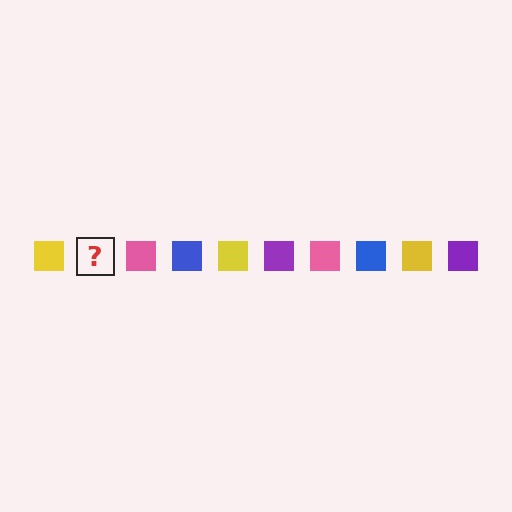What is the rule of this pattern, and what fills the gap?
The rule is that the pattern cycles through yellow, purple, pink, blue squares. The gap should be filled with a purple square.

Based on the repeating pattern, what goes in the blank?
The blank should be a purple square.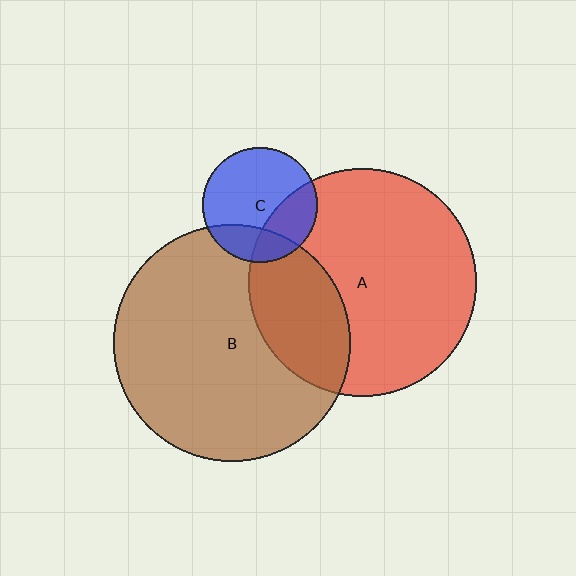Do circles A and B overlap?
Yes.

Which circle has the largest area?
Circle B (brown).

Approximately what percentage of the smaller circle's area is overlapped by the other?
Approximately 30%.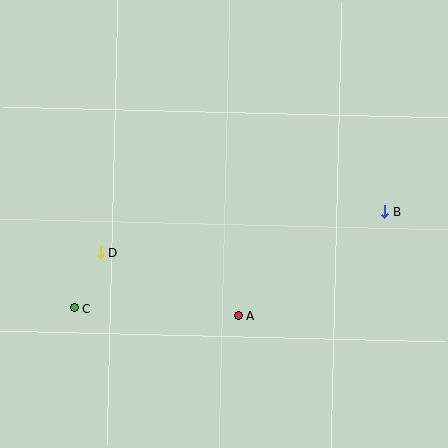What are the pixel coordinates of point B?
Point B is at (385, 212).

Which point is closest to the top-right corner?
Point B is closest to the top-right corner.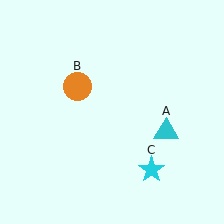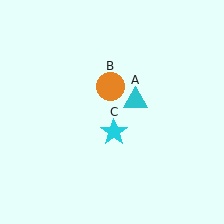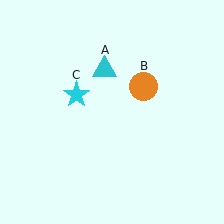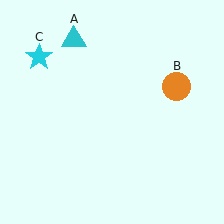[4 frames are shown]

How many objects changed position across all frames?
3 objects changed position: cyan triangle (object A), orange circle (object B), cyan star (object C).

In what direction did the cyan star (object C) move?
The cyan star (object C) moved up and to the left.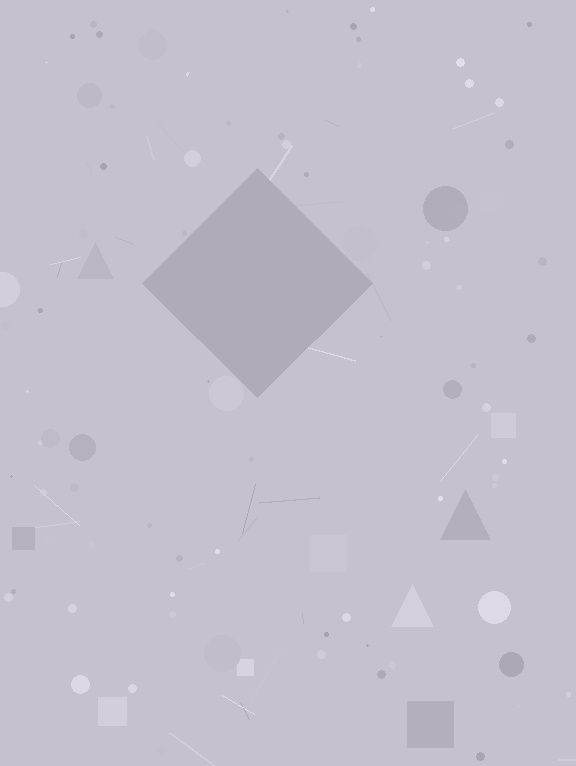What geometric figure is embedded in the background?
A diamond is embedded in the background.